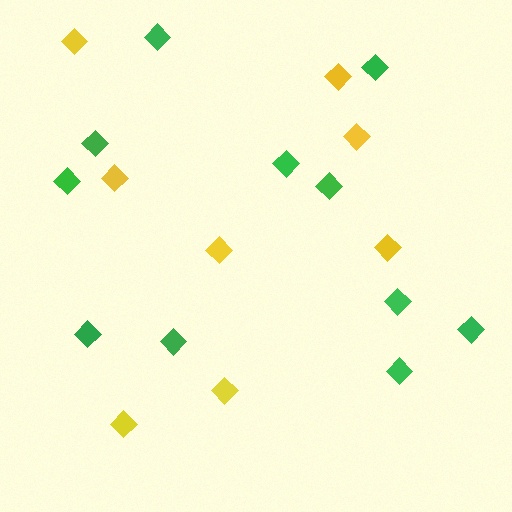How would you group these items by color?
There are 2 groups: one group of green diamonds (11) and one group of yellow diamonds (8).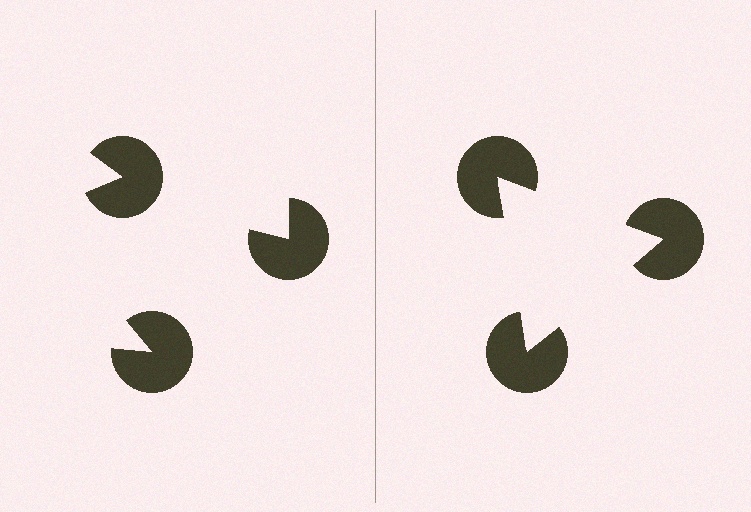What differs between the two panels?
The pac-man discs are positioned identically on both sides; only the wedge orientations differ. On the right they align to a triangle; on the left they are misaligned.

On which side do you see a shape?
An illusory triangle appears on the right side. On the left side the wedge cuts are rotated, so no coherent shape forms.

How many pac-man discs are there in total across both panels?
6 — 3 on each side.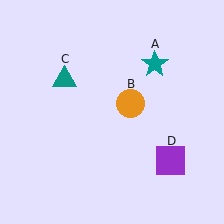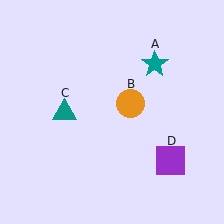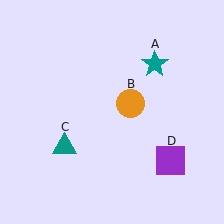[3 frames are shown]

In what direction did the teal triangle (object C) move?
The teal triangle (object C) moved down.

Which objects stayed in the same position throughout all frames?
Teal star (object A) and orange circle (object B) and purple square (object D) remained stationary.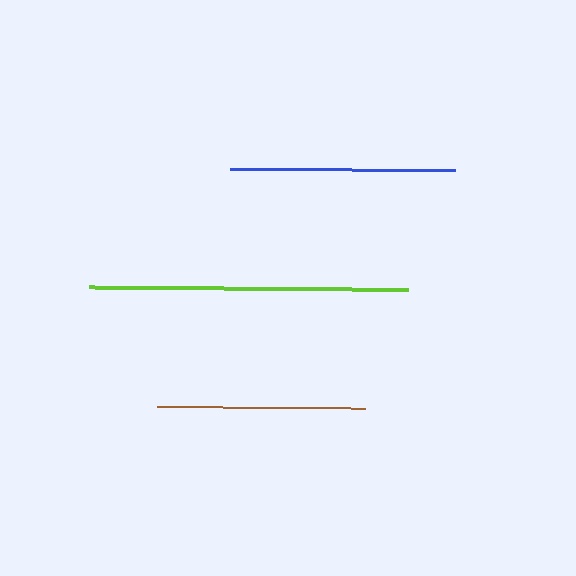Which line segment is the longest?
The lime line is the longest at approximately 319 pixels.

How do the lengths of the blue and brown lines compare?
The blue and brown lines are approximately the same length.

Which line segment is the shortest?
The brown line is the shortest at approximately 208 pixels.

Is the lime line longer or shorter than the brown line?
The lime line is longer than the brown line.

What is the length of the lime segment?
The lime segment is approximately 319 pixels long.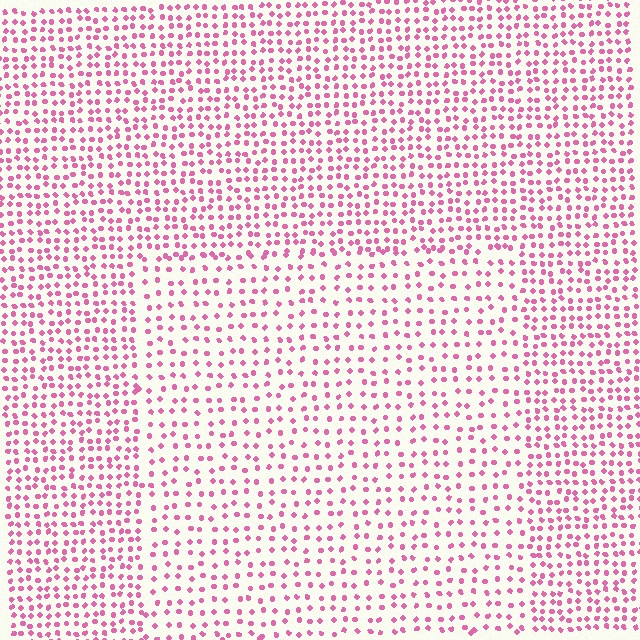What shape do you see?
I see a rectangle.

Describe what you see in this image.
The image contains small pink elements arranged at two different densities. A rectangle-shaped region is visible where the elements are less densely packed than the surrounding area.